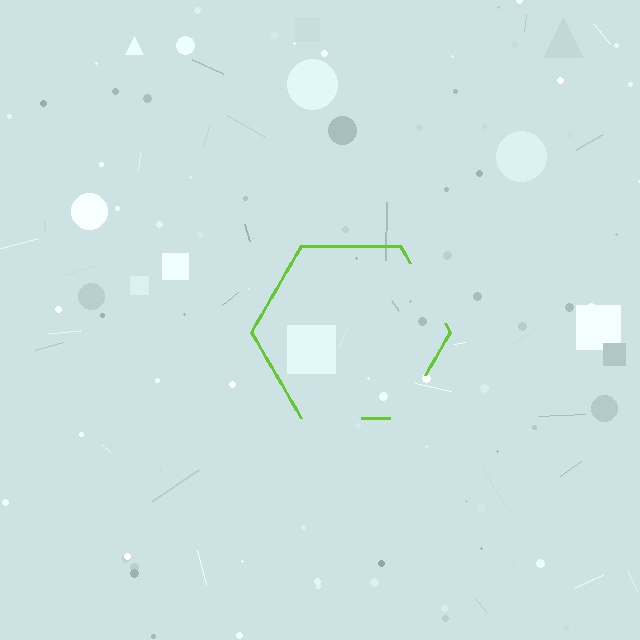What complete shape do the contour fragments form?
The contour fragments form a hexagon.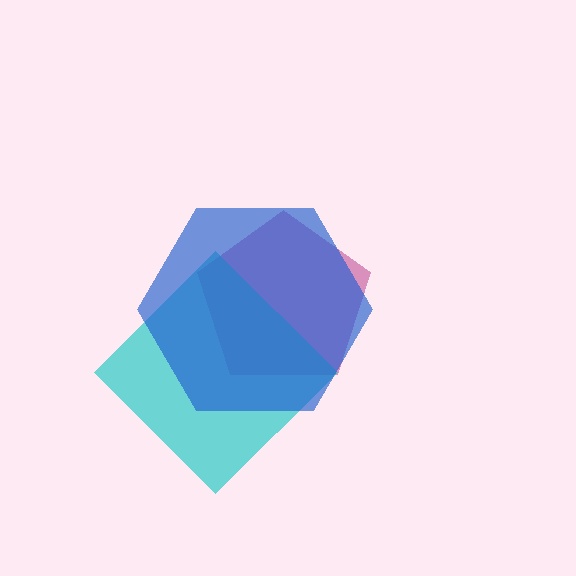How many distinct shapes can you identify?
There are 3 distinct shapes: a magenta pentagon, a cyan diamond, a blue hexagon.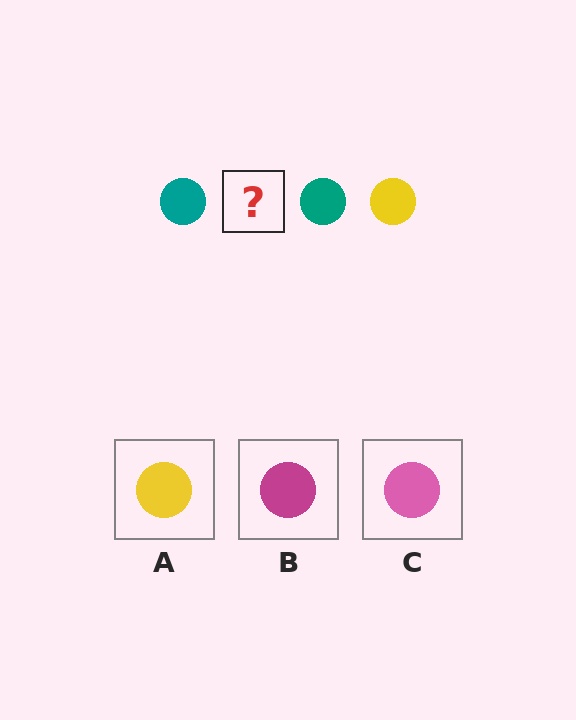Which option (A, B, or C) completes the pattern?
A.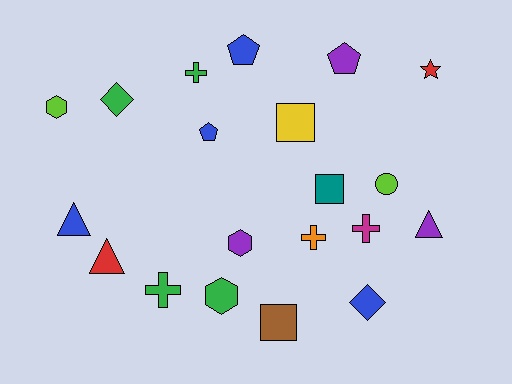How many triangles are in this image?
There are 3 triangles.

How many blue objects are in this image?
There are 4 blue objects.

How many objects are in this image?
There are 20 objects.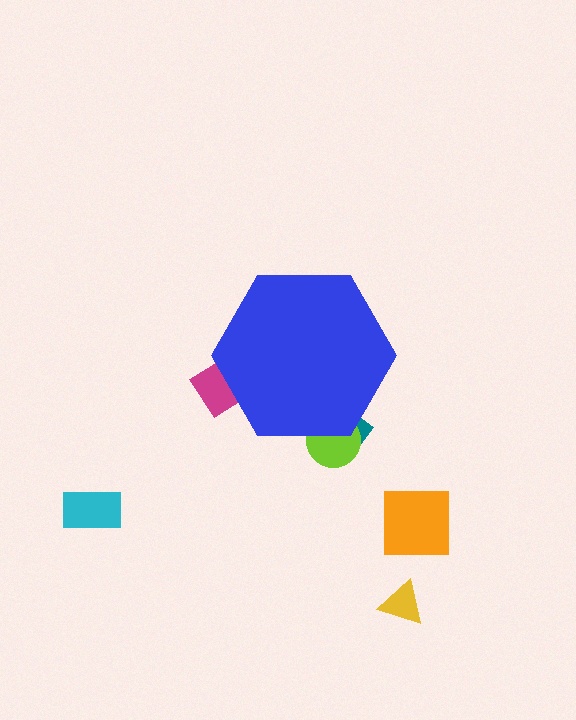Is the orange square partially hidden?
No, the orange square is fully visible.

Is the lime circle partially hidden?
Yes, the lime circle is partially hidden behind the blue hexagon.